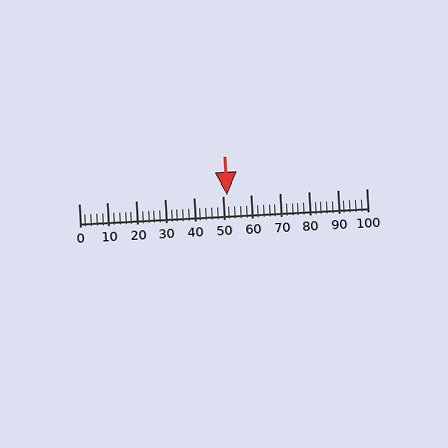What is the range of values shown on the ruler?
The ruler shows values from 0 to 100.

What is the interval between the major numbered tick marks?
The major tick marks are spaced 10 units apart.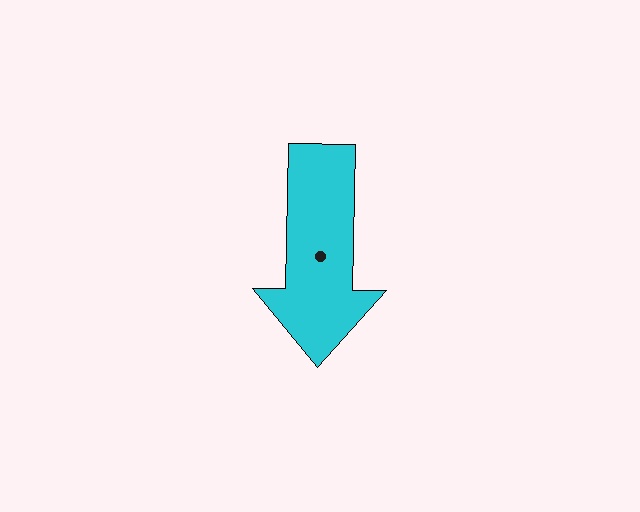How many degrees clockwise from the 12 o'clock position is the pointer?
Approximately 181 degrees.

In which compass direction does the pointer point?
South.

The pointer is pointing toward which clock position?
Roughly 6 o'clock.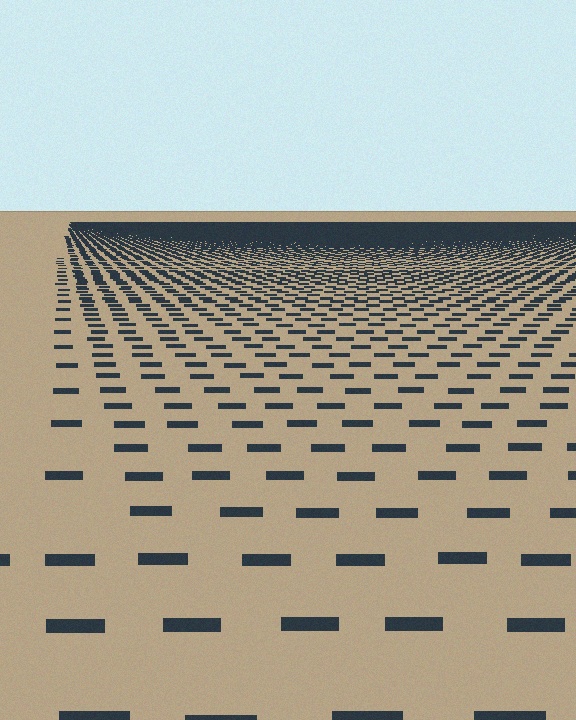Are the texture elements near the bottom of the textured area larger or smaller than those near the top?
Larger. Near the bottom, elements are closer to the viewer and appear at a bigger on-screen size.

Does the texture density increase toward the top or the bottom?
Density increases toward the top.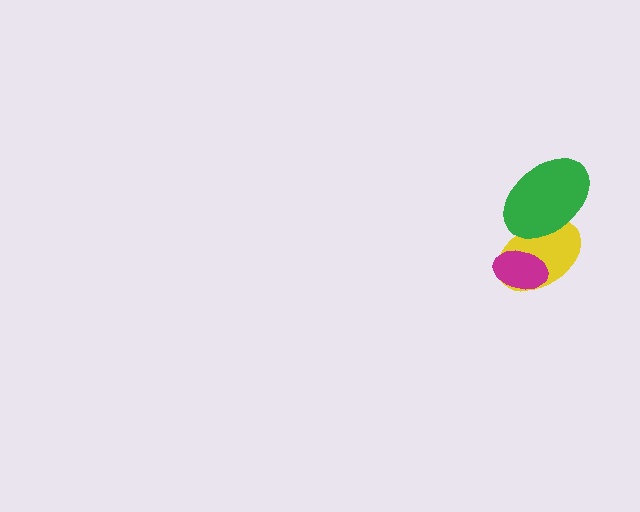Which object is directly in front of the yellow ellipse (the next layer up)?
The green ellipse is directly in front of the yellow ellipse.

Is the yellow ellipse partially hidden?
Yes, it is partially covered by another shape.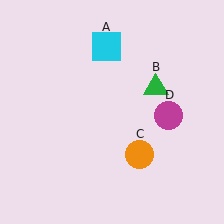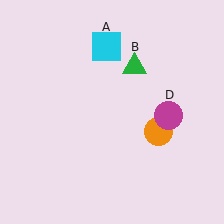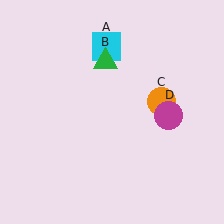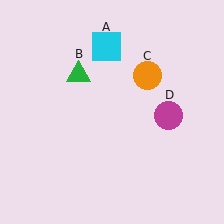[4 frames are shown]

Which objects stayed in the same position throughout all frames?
Cyan square (object A) and magenta circle (object D) remained stationary.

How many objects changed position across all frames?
2 objects changed position: green triangle (object B), orange circle (object C).